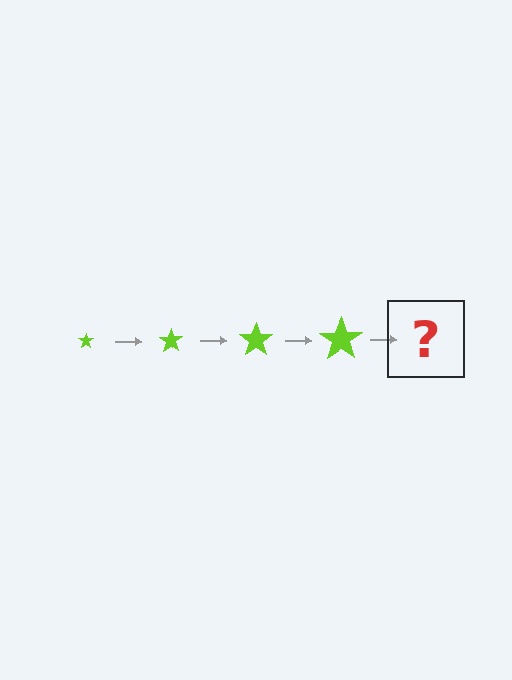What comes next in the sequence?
The next element should be a lime star, larger than the previous one.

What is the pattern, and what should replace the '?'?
The pattern is that the star gets progressively larger each step. The '?' should be a lime star, larger than the previous one.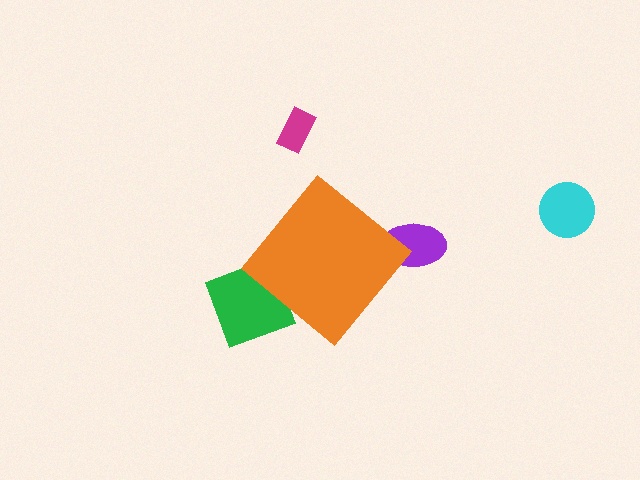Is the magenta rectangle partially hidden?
No, the magenta rectangle is fully visible.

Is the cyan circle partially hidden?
No, the cyan circle is fully visible.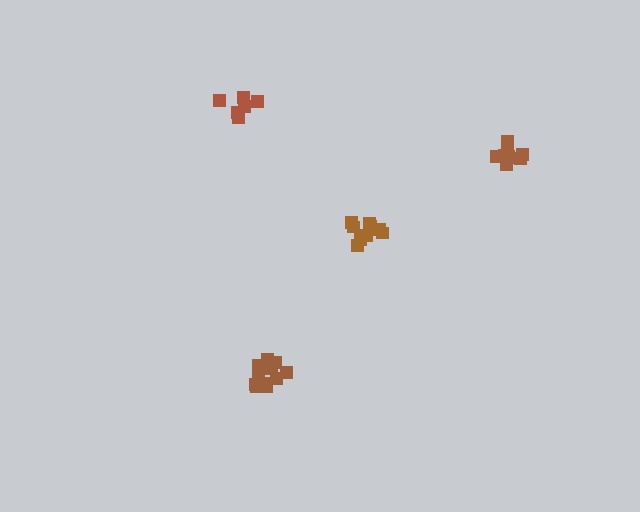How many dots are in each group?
Group 1: 6 dots, Group 2: 12 dots, Group 3: 10 dots, Group 4: 10 dots (38 total).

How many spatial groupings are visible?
There are 4 spatial groupings.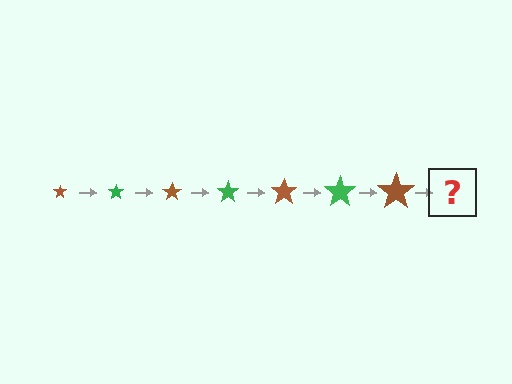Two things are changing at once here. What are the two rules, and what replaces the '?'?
The two rules are that the star grows larger each step and the color cycles through brown and green. The '?' should be a green star, larger than the previous one.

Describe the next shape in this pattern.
It should be a green star, larger than the previous one.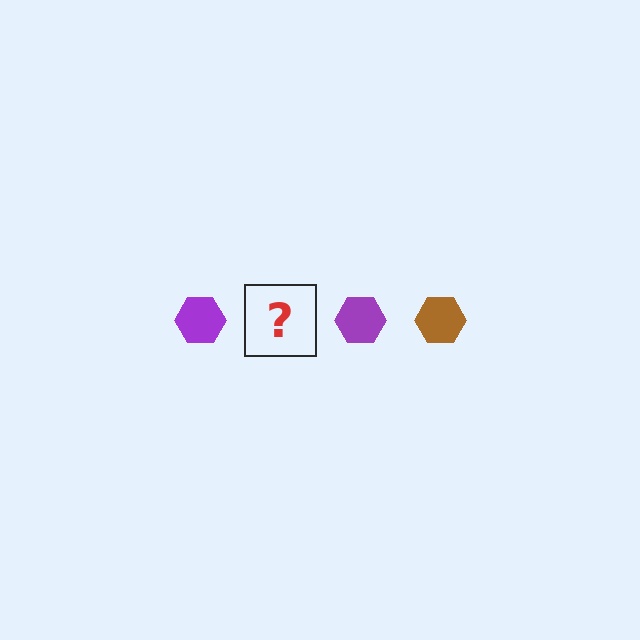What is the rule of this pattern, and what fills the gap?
The rule is that the pattern cycles through purple, brown hexagons. The gap should be filled with a brown hexagon.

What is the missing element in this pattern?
The missing element is a brown hexagon.